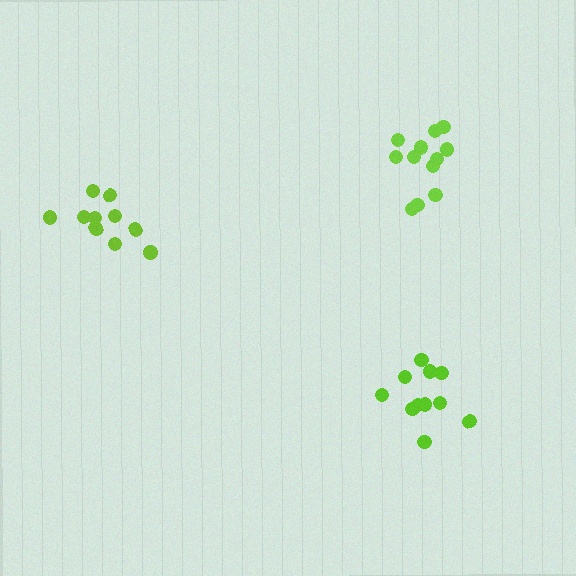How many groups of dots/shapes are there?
There are 3 groups.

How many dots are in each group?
Group 1: 10 dots, Group 2: 12 dots, Group 3: 11 dots (33 total).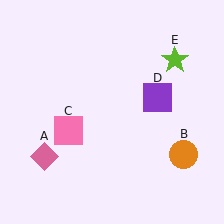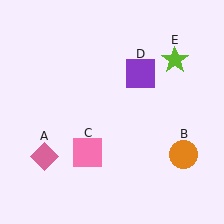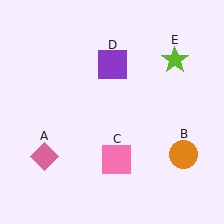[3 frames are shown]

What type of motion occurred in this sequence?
The pink square (object C), purple square (object D) rotated counterclockwise around the center of the scene.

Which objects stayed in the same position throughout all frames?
Pink diamond (object A) and orange circle (object B) and lime star (object E) remained stationary.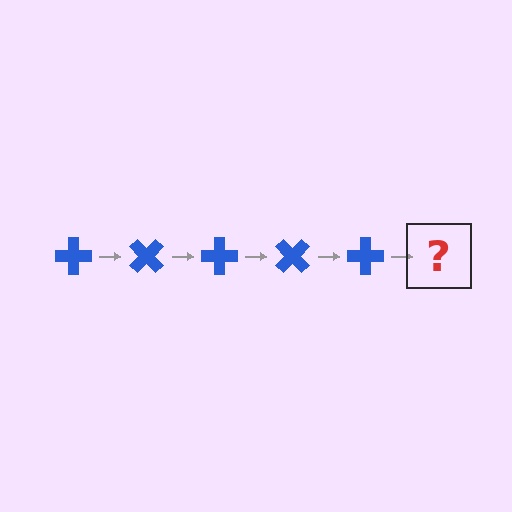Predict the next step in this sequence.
The next step is a blue cross rotated 225 degrees.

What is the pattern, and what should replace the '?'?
The pattern is that the cross rotates 45 degrees each step. The '?' should be a blue cross rotated 225 degrees.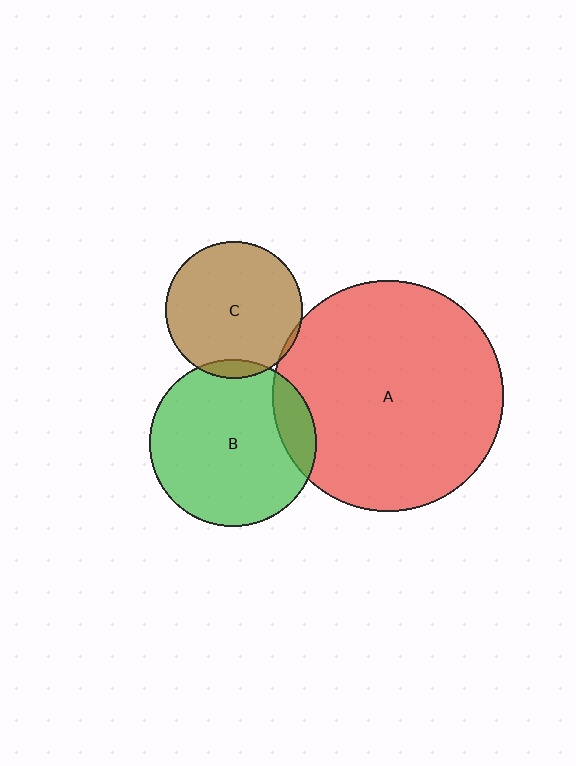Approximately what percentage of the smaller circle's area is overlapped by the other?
Approximately 15%.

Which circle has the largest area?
Circle A (red).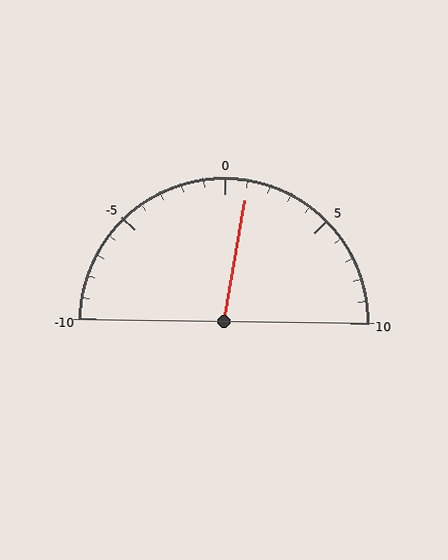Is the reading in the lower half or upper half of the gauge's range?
The reading is in the upper half of the range (-10 to 10).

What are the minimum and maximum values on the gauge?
The gauge ranges from -10 to 10.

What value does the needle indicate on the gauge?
The needle indicates approximately 1.